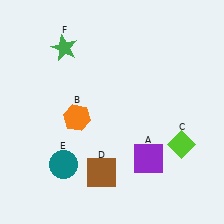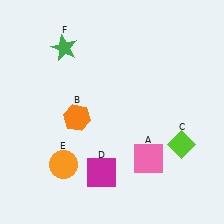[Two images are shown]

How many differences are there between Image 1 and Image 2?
There are 3 differences between the two images.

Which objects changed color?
A changed from purple to pink. D changed from brown to magenta. E changed from teal to orange.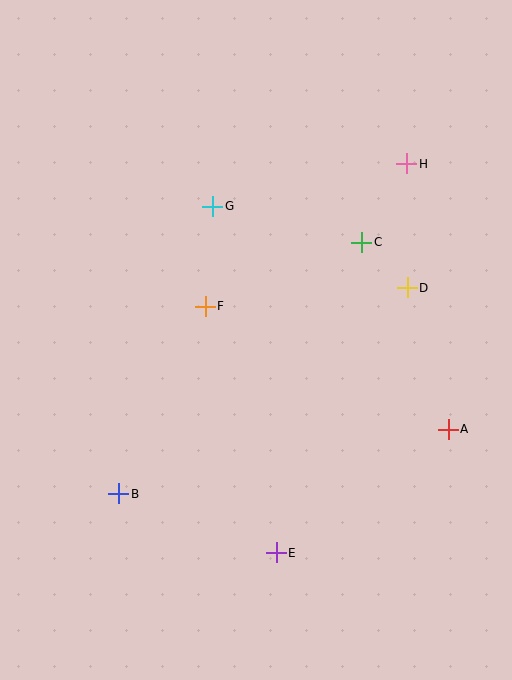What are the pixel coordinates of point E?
Point E is at (276, 553).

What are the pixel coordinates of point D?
Point D is at (407, 288).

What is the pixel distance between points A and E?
The distance between A and E is 212 pixels.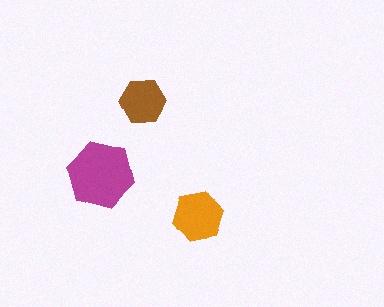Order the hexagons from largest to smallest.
the magenta one, the orange one, the brown one.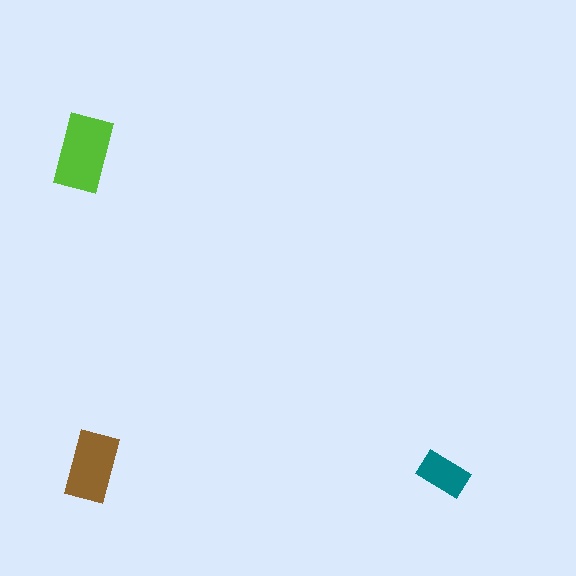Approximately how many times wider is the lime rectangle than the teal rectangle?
About 1.5 times wider.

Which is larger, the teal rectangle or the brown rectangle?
The brown one.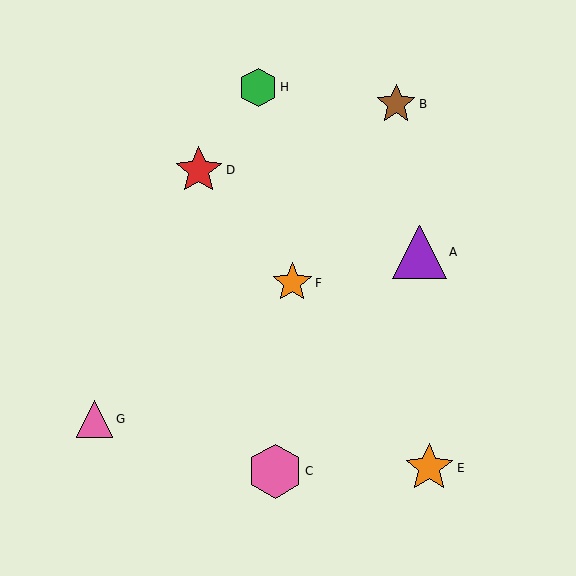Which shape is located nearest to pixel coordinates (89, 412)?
The pink triangle (labeled G) at (94, 419) is nearest to that location.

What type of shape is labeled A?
Shape A is a purple triangle.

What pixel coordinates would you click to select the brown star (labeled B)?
Click at (396, 104) to select the brown star B.